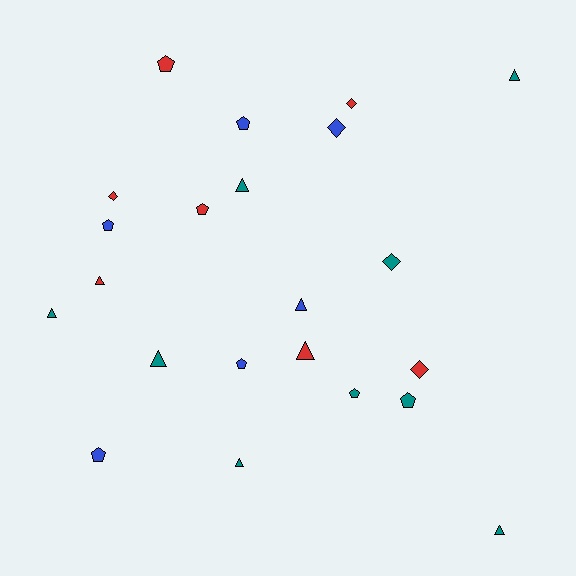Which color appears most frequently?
Teal, with 9 objects.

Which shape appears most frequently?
Triangle, with 9 objects.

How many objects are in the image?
There are 22 objects.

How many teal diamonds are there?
There is 1 teal diamond.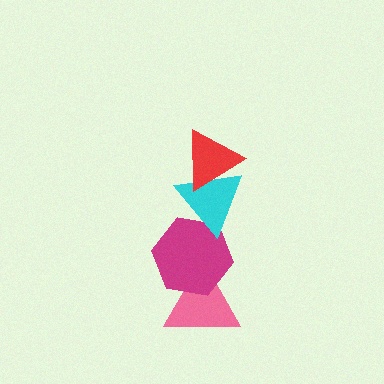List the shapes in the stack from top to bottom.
From top to bottom: the red triangle, the cyan triangle, the magenta hexagon, the pink triangle.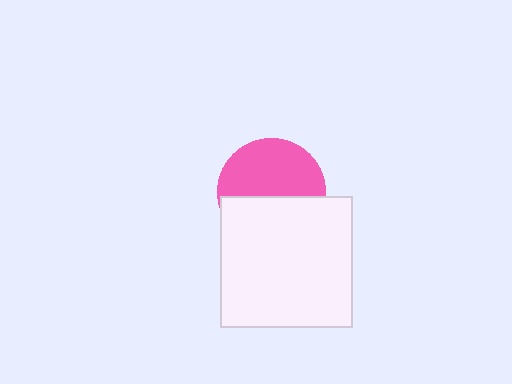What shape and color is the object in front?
The object in front is a white square.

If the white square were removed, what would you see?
You would see the complete pink circle.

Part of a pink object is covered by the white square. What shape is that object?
It is a circle.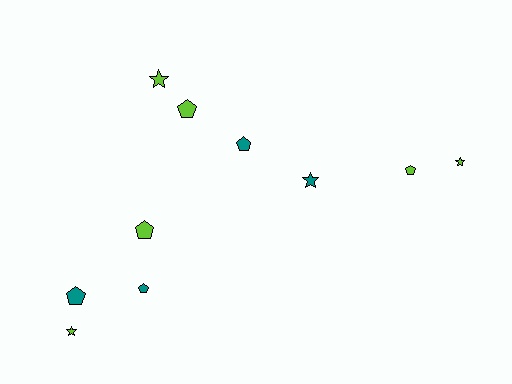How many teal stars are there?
There is 1 teal star.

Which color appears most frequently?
Lime, with 6 objects.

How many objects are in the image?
There are 10 objects.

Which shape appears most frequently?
Pentagon, with 6 objects.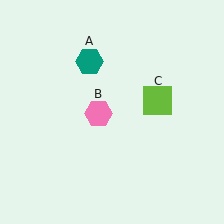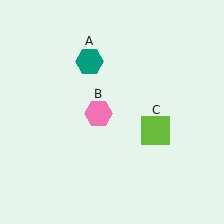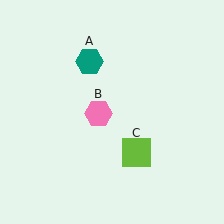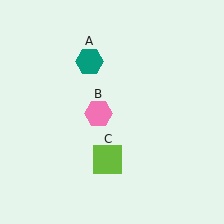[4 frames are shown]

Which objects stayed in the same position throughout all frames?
Teal hexagon (object A) and pink hexagon (object B) remained stationary.